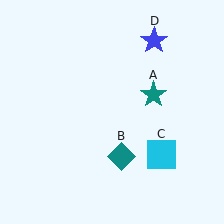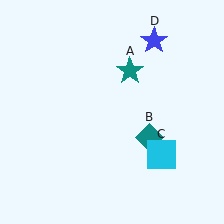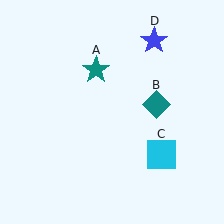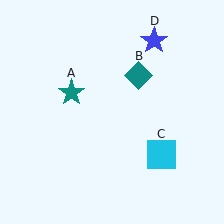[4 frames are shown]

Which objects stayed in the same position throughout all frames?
Cyan square (object C) and blue star (object D) remained stationary.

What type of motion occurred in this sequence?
The teal star (object A), teal diamond (object B) rotated counterclockwise around the center of the scene.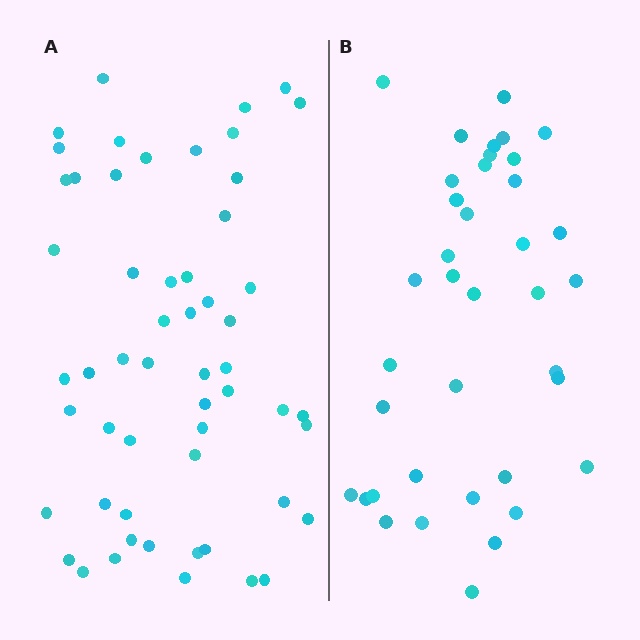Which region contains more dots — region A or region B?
Region A (the left region) has more dots.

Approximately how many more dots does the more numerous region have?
Region A has approximately 15 more dots than region B.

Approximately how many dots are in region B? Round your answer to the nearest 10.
About 40 dots. (The exact count is 38, which rounds to 40.)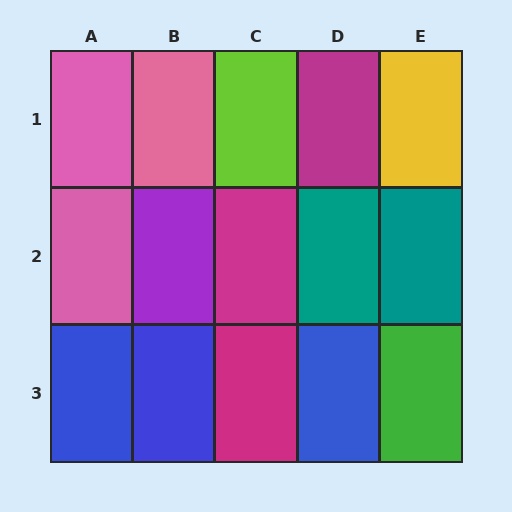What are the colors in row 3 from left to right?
Blue, blue, magenta, blue, green.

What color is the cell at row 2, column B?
Purple.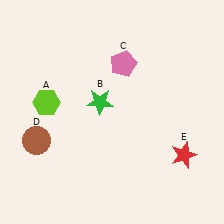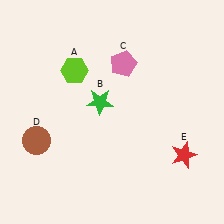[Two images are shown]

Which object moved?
The lime hexagon (A) moved up.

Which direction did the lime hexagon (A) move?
The lime hexagon (A) moved up.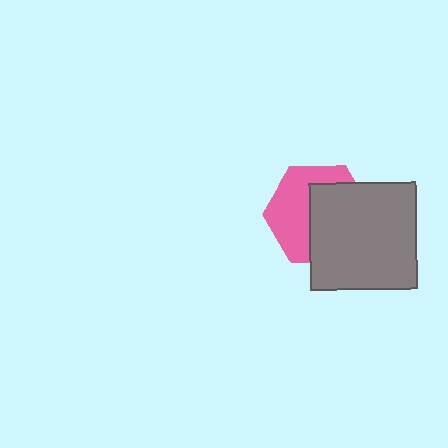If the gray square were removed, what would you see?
You would see the complete pink hexagon.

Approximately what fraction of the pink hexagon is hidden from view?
Roughly 52% of the pink hexagon is hidden behind the gray square.